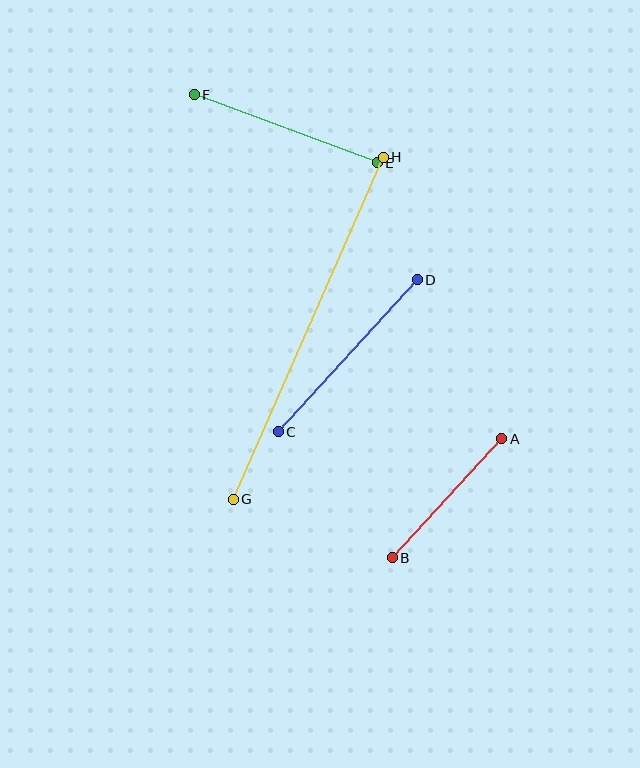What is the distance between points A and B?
The distance is approximately 162 pixels.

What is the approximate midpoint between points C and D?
The midpoint is at approximately (348, 356) pixels.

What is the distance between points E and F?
The distance is approximately 195 pixels.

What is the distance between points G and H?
The distance is approximately 373 pixels.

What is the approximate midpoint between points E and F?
The midpoint is at approximately (286, 129) pixels.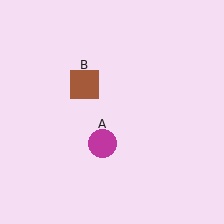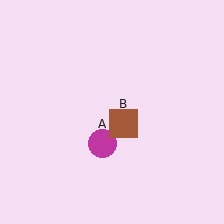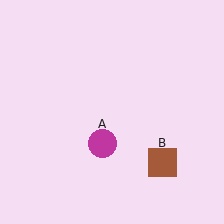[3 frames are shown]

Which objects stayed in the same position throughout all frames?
Magenta circle (object A) remained stationary.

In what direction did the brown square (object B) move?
The brown square (object B) moved down and to the right.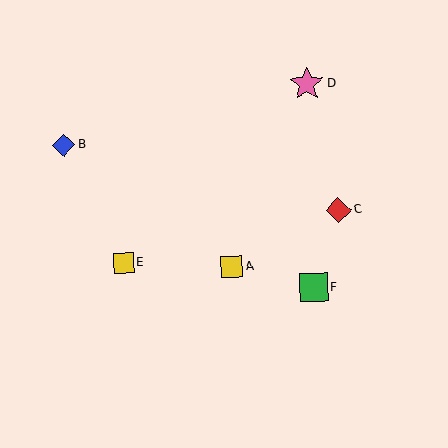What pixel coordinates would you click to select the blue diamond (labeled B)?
Click at (64, 145) to select the blue diamond B.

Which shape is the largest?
The pink star (labeled D) is the largest.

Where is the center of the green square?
The center of the green square is at (314, 288).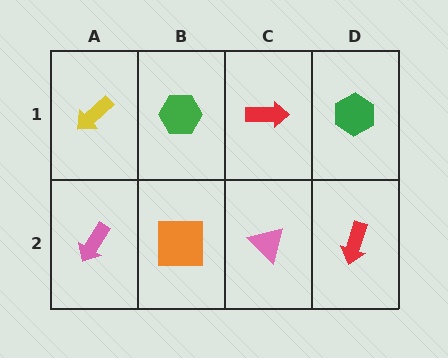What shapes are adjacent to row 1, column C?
A pink triangle (row 2, column C), a green hexagon (row 1, column B), a green hexagon (row 1, column D).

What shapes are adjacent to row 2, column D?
A green hexagon (row 1, column D), a pink triangle (row 2, column C).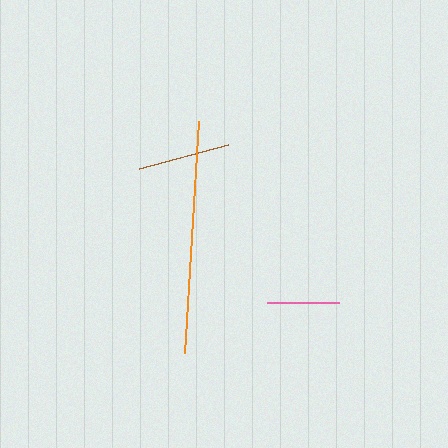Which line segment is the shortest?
The pink line is the shortest at approximately 71 pixels.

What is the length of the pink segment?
The pink segment is approximately 71 pixels long.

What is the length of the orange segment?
The orange segment is approximately 233 pixels long.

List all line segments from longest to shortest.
From longest to shortest: orange, brown, pink.